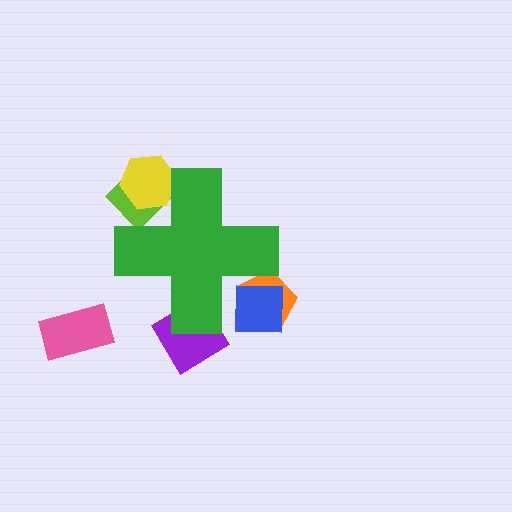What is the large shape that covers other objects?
A green cross.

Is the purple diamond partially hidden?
Yes, the purple diamond is partially hidden behind the green cross.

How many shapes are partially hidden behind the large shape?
5 shapes are partially hidden.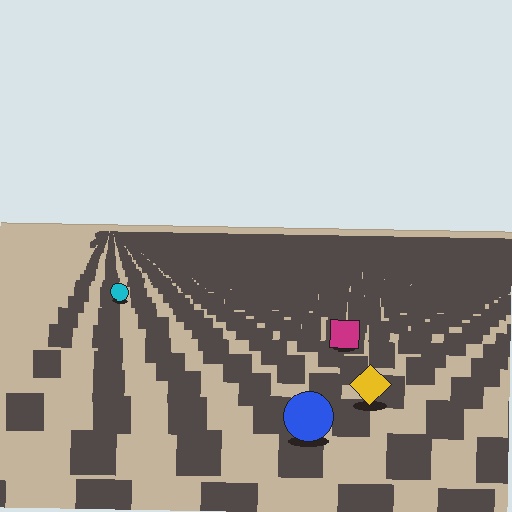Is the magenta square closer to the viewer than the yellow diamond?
No. The yellow diamond is closer — you can tell from the texture gradient: the ground texture is coarser near it.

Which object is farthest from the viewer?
The cyan circle is farthest from the viewer. It appears smaller and the ground texture around it is denser.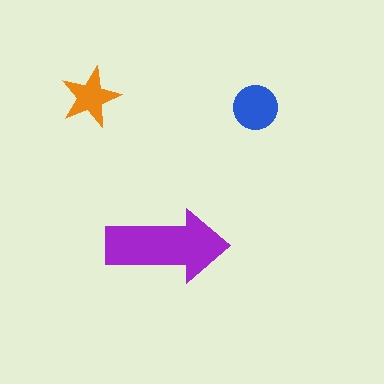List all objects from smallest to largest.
The orange star, the blue circle, the purple arrow.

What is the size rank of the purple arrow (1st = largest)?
1st.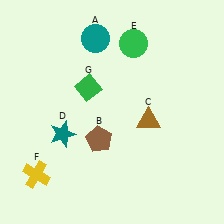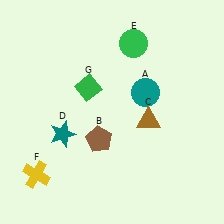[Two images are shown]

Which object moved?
The teal circle (A) moved down.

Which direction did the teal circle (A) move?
The teal circle (A) moved down.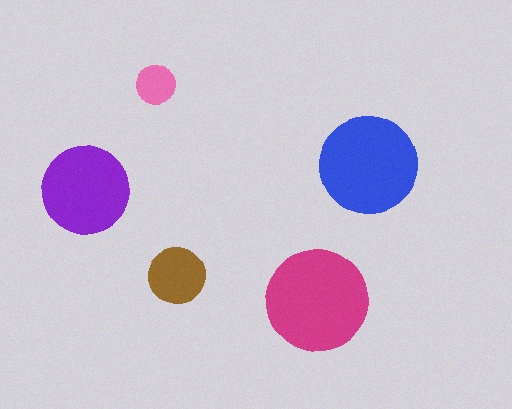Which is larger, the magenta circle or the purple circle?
The magenta one.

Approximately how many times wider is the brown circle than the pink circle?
About 1.5 times wider.